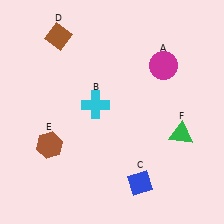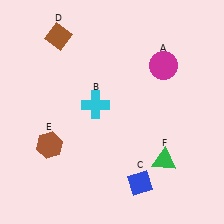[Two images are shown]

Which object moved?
The green triangle (F) moved down.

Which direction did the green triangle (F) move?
The green triangle (F) moved down.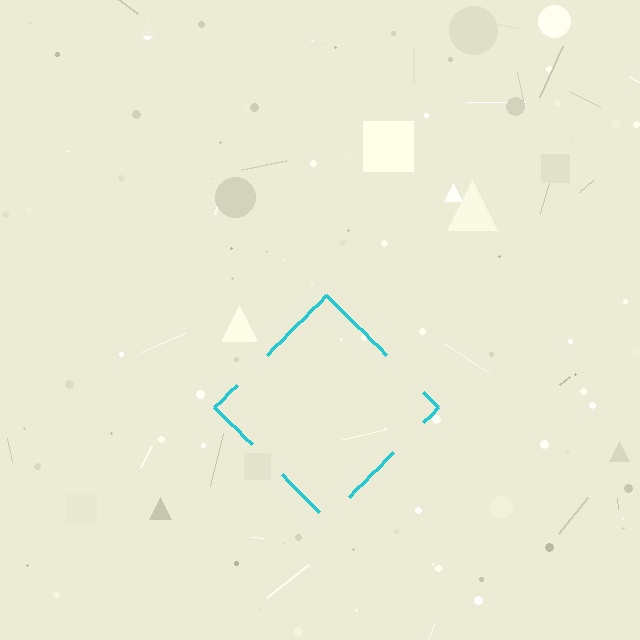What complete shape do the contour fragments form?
The contour fragments form a diamond.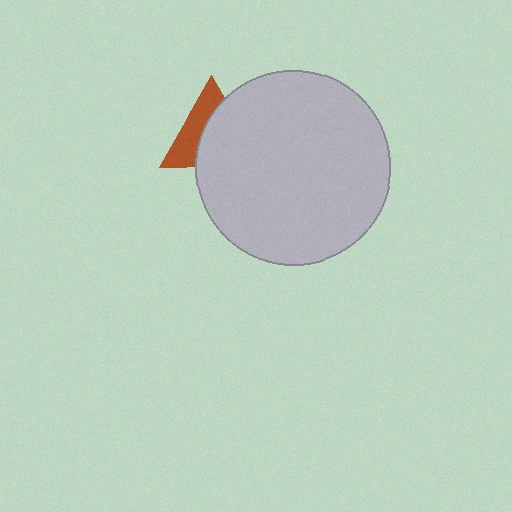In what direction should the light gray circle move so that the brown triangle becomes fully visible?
The light gray circle should move right. That is the shortest direction to clear the overlap and leave the brown triangle fully visible.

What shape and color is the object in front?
The object in front is a light gray circle.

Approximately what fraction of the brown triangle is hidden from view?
Roughly 58% of the brown triangle is hidden behind the light gray circle.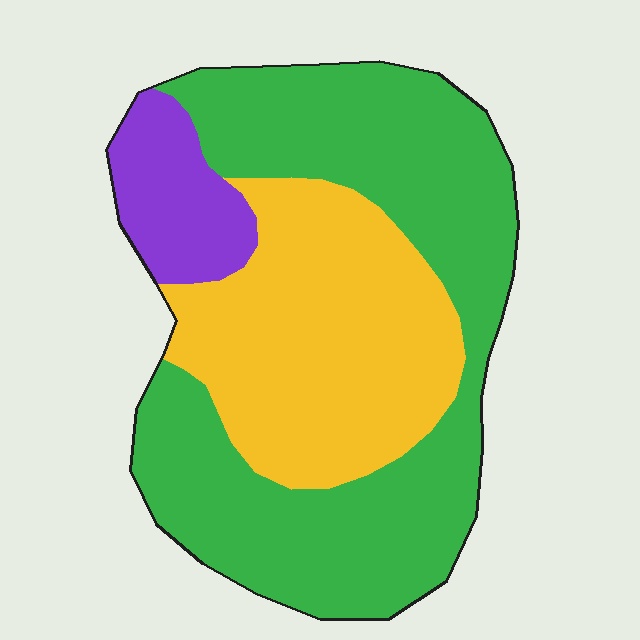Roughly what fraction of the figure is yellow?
Yellow takes up about one third (1/3) of the figure.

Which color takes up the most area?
Green, at roughly 55%.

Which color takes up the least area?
Purple, at roughly 10%.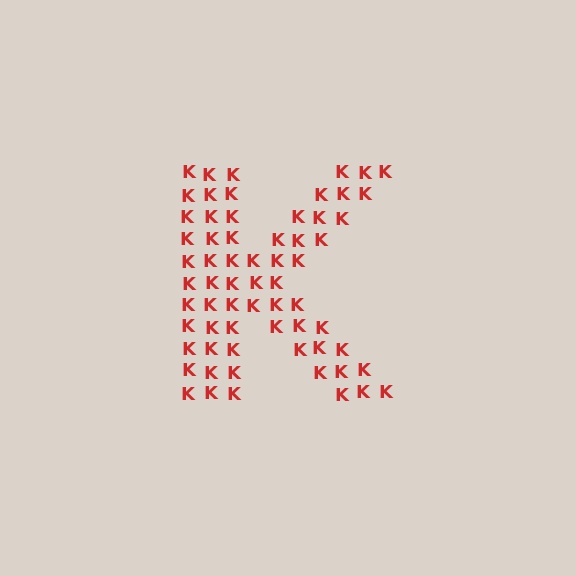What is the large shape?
The large shape is the letter K.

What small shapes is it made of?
It is made of small letter K's.